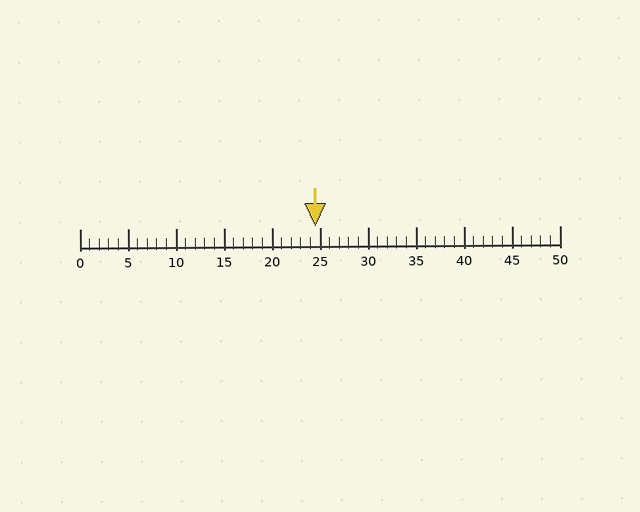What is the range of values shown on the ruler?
The ruler shows values from 0 to 50.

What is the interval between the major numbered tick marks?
The major tick marks are spaced 5 units apart.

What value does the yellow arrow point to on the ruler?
The yellow arrow points to approximately 24.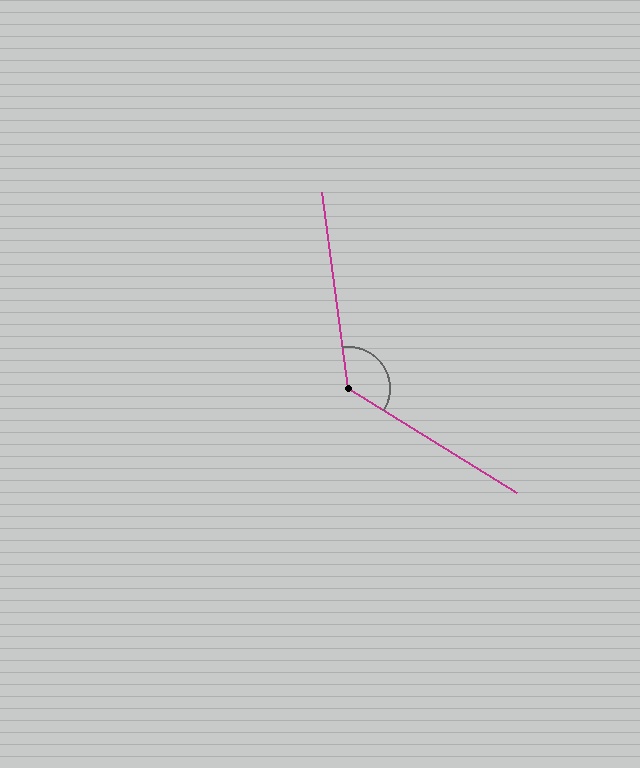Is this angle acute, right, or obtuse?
It is obtuse.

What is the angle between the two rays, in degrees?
Approximately 129 degrees.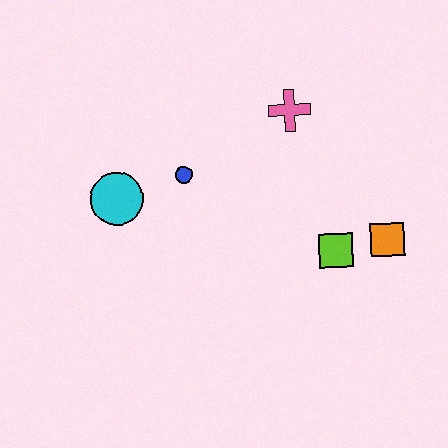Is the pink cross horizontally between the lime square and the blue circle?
Yes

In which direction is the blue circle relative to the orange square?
The blue circle is to the left of the orange square.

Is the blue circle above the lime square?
Yes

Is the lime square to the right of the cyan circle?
Yes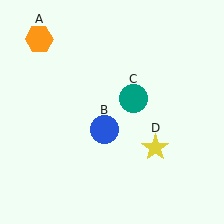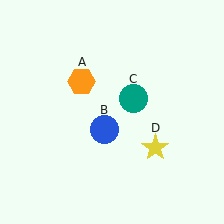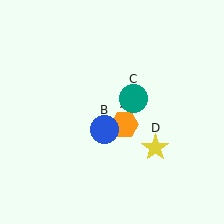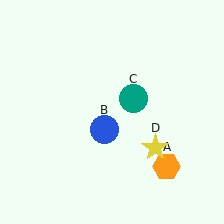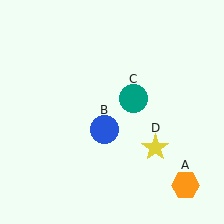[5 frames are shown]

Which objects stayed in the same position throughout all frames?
Blue circle (object B) and teal circle (object C) and yellow star (object D) remained stationary.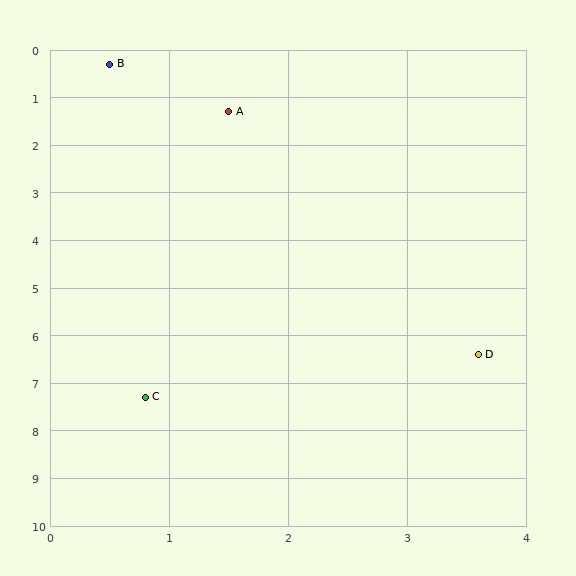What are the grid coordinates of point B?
Point B is at approximately (0.5, 0.3).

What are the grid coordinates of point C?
Point C is at approximately (0.8, 7.3).